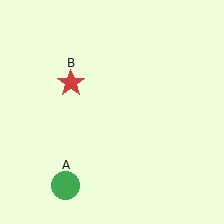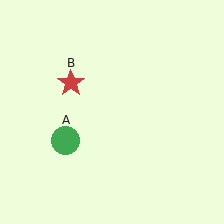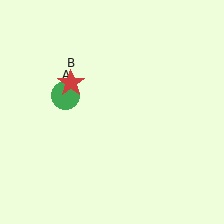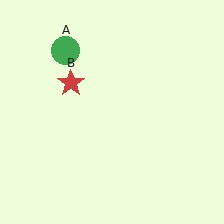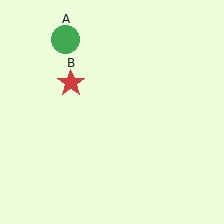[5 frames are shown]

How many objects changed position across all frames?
1 object changed position: green circle (object A).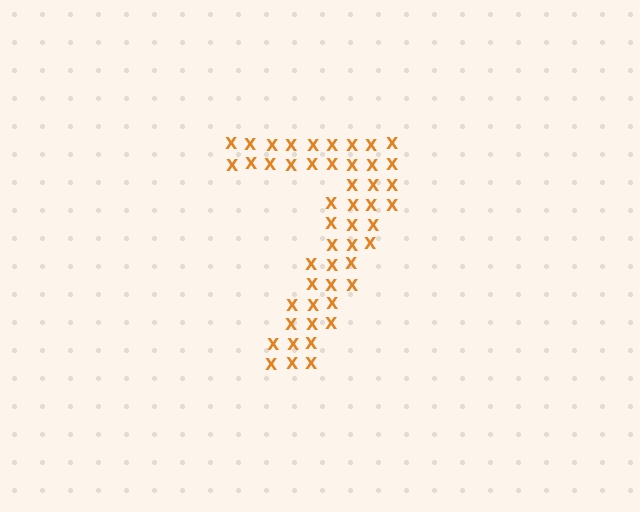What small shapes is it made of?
It is made of small letter X's.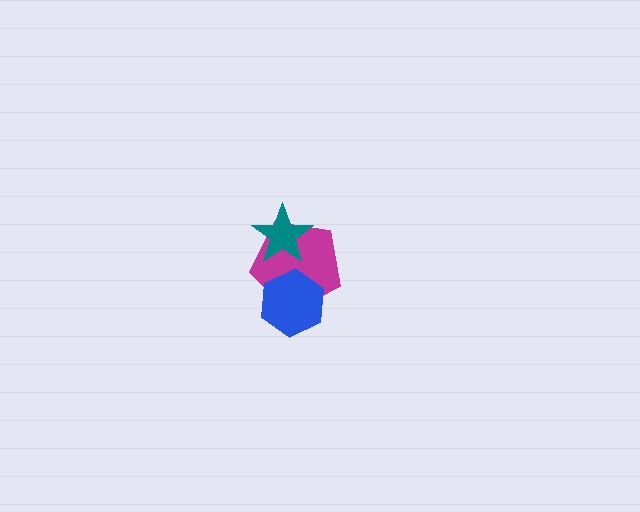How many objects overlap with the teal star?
1 object overlaps with the teal star.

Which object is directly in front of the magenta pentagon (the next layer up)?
The blue hexagon is directly in front of the magenta pentagon.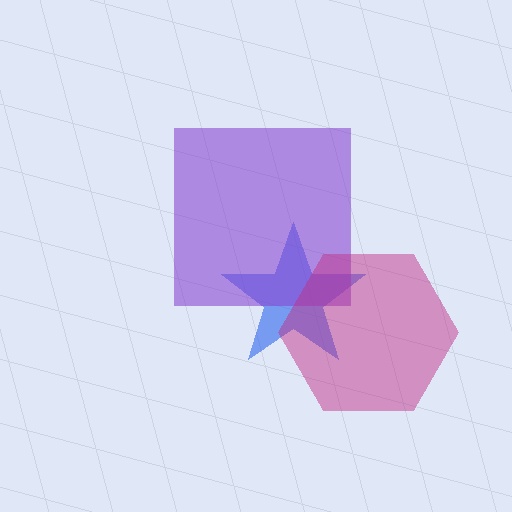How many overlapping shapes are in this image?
There are 3 overlapping shapes in the image.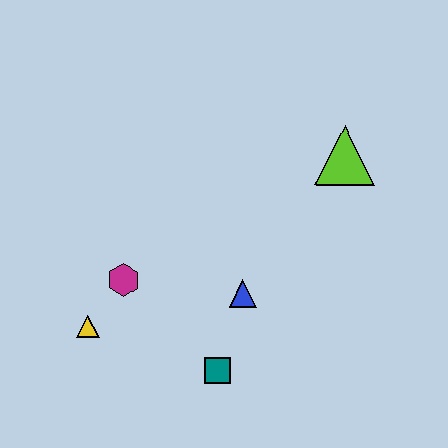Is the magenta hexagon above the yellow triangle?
Yes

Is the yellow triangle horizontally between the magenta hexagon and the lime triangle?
No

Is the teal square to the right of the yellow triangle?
Yes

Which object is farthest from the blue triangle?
The lime triangle is farthest from the blue triangle.